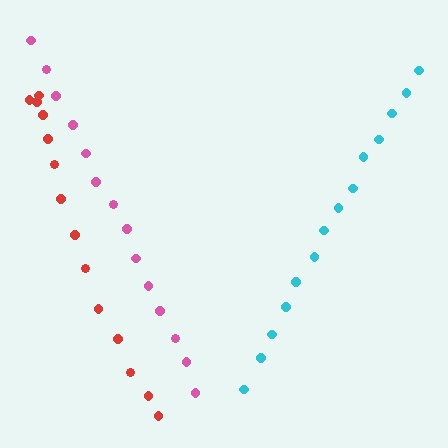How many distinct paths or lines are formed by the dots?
There are 3 distinct paths.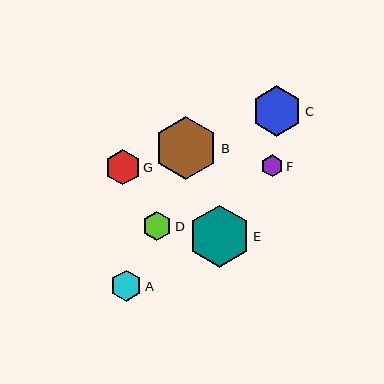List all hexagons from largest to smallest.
From largest to smallest: B, E, C, G, A, D, F.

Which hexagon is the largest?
Hexagon B is the largest with a size of approximately 63 pixels.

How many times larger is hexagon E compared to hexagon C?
Hexagon E is approximately 1.2 times the size of hexagon C.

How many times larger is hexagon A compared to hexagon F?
Hexagon A is approximately 1.4 times the size of hexagon F.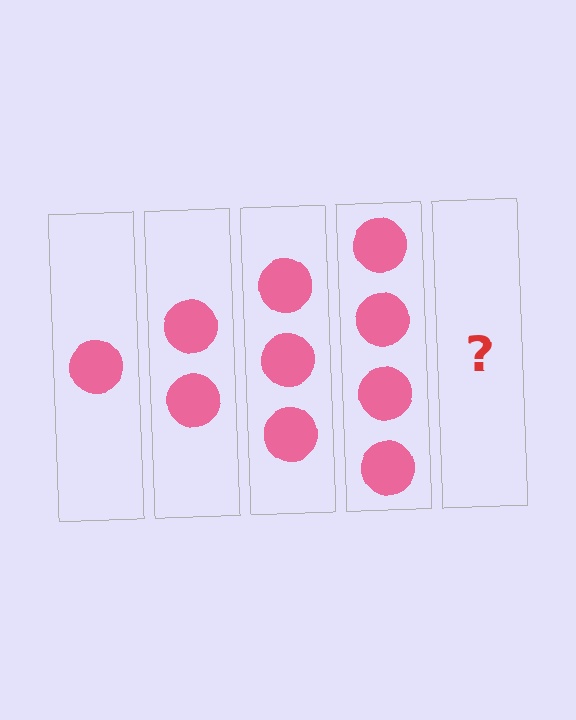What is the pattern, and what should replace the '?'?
The pattern is that each step adds one more circle. The '?' should be 5 circles.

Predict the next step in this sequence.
The next step is 5 circles.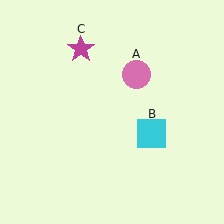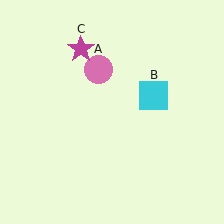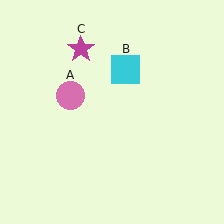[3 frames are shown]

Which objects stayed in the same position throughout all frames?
Magenta star (object C) remained stationary.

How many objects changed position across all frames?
2 objects changed position: pink circle (object A), cyan square (object B).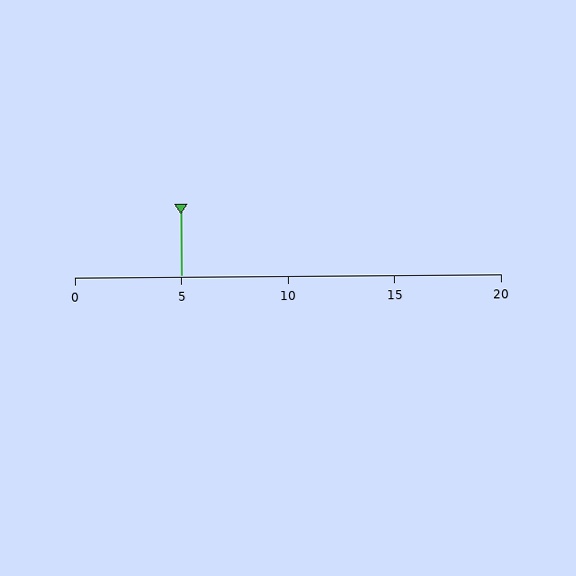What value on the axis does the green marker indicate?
The marker indicates approximately 5.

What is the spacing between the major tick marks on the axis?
The major ticks are spaced 5 apart.